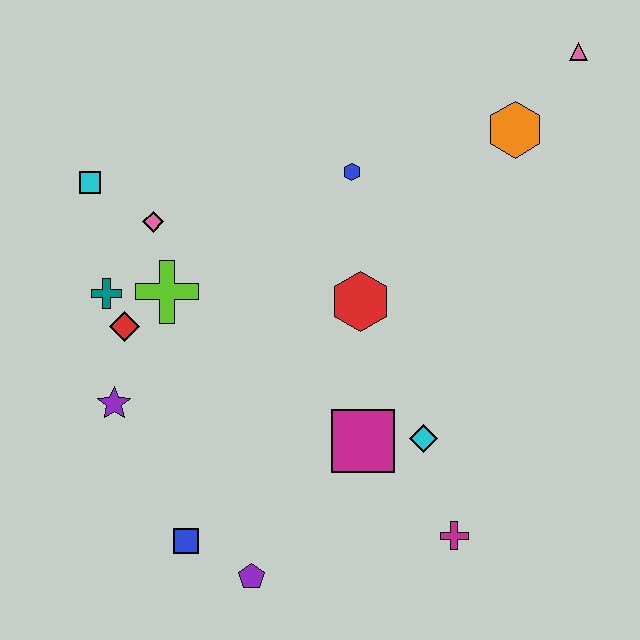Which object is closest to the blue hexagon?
The red hexagon is closest to the blue hexagon.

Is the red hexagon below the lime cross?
Yes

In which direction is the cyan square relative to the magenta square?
The cyan square is to the left of the magenta square.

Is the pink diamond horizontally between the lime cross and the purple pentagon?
No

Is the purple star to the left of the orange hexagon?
Yes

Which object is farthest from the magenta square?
The pink triangle is farthest from the magenta square.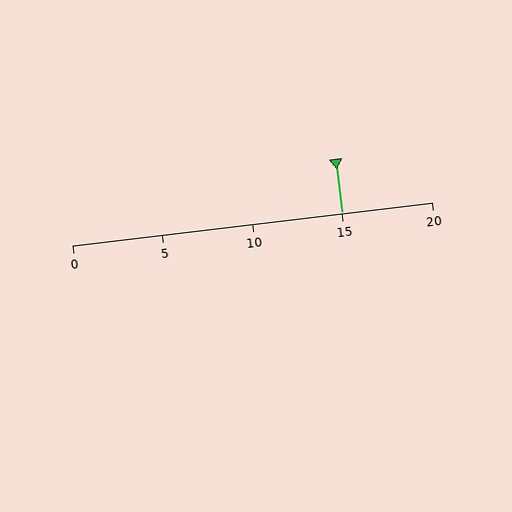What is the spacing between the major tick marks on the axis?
The major ticks are spaced 5 apart.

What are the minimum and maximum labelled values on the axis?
The axis runs from 0 to 20.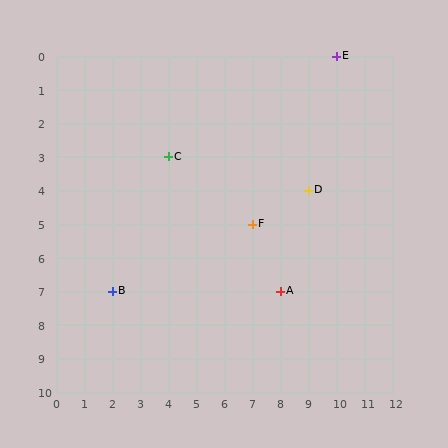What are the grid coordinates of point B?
Point B is at grid coordinates (2, 7).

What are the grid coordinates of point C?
Point C is at grid coordinates (4, 3).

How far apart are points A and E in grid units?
Points A and E are 2 columns and 7 rows apart (about 7.3 grid units diagonally).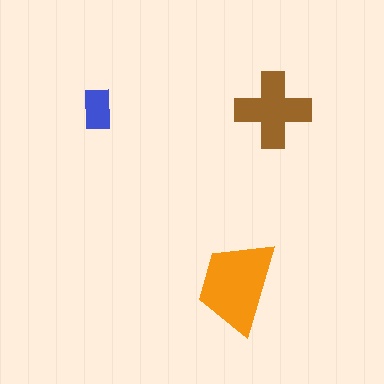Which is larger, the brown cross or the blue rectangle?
The brown cross.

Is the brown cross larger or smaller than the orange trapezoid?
Smaller.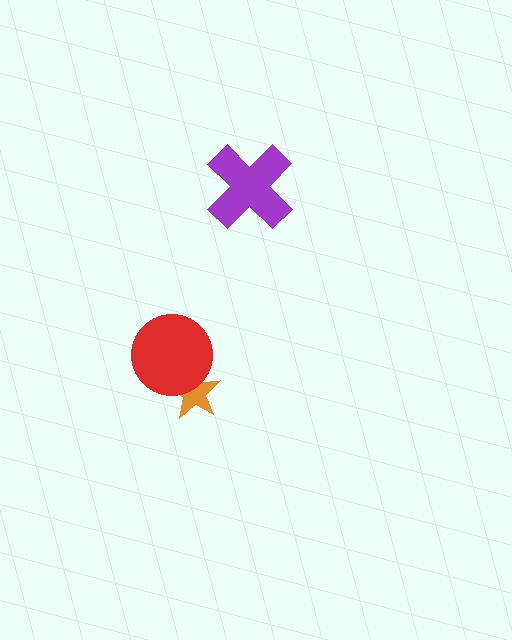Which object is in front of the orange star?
The red circle is in front of the orange star.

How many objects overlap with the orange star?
1 object overlaps with the orange star.